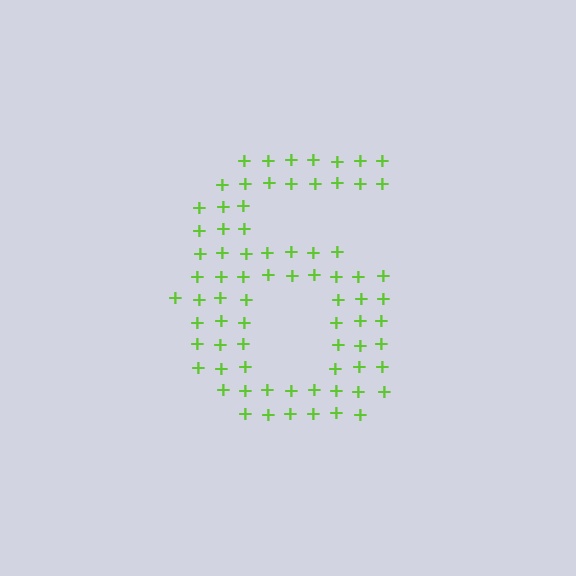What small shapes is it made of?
It is made of small plus signs.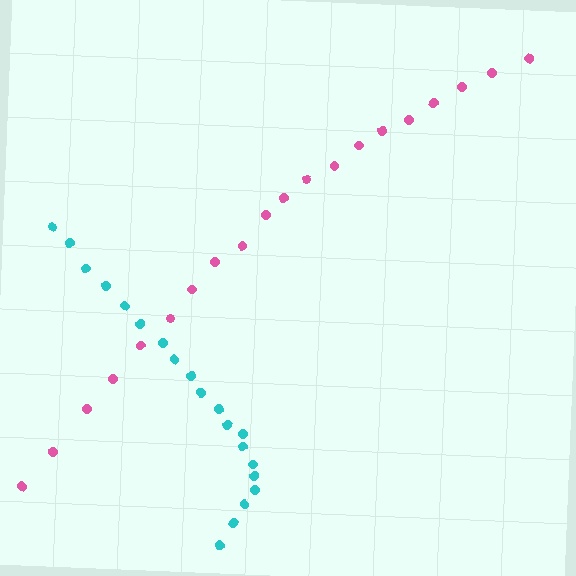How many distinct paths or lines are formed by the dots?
There are 2 distinct paths.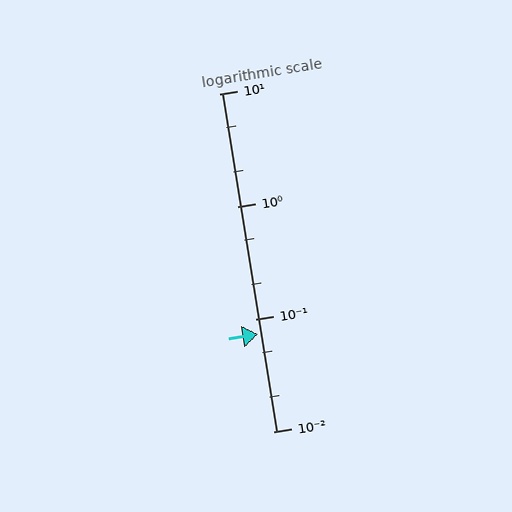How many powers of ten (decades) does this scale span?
The scale spans 3 decades, from 0.01 to 10.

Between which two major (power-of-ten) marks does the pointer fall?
The pointer is between 0.01 and 0.1.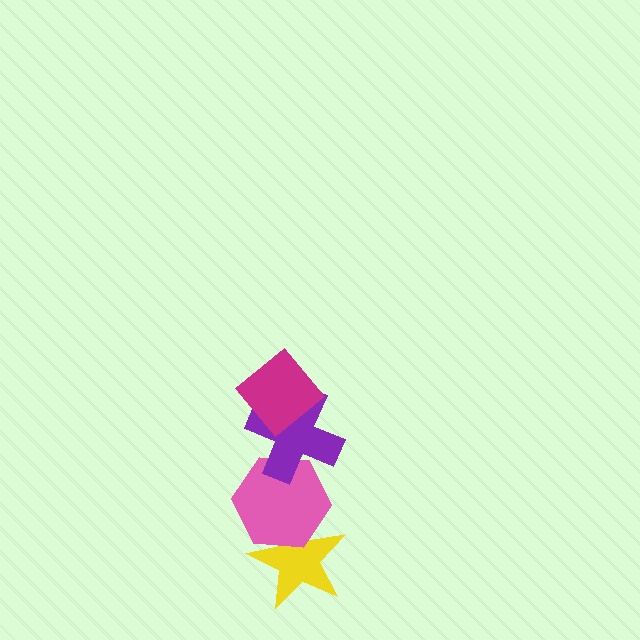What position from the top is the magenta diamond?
The magenta diamond is 1st from the top.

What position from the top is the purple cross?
The purple cross is 2nd from the top.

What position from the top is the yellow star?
The yellow star is 4th from the top.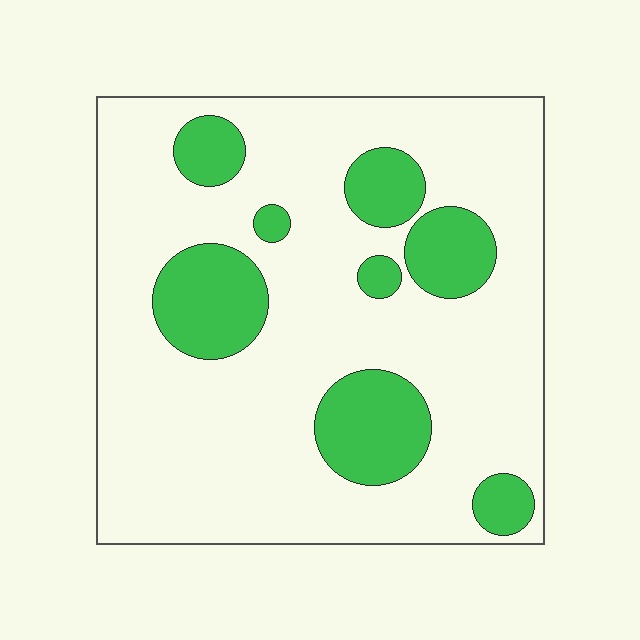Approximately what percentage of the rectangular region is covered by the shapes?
Approximately 20%.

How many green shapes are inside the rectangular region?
8.